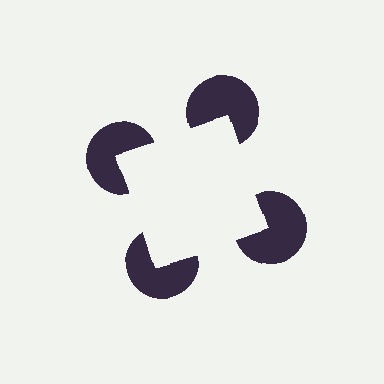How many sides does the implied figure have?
4 sides.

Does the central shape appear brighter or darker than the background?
It typically appears slightly brighter than the background, even though no actual brightness change is drawn.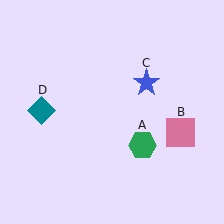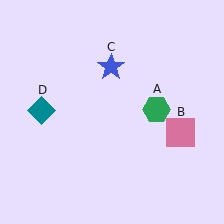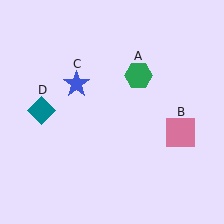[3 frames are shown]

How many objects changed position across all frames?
2 objects changed position: green hexagon (object A), blue star (object C).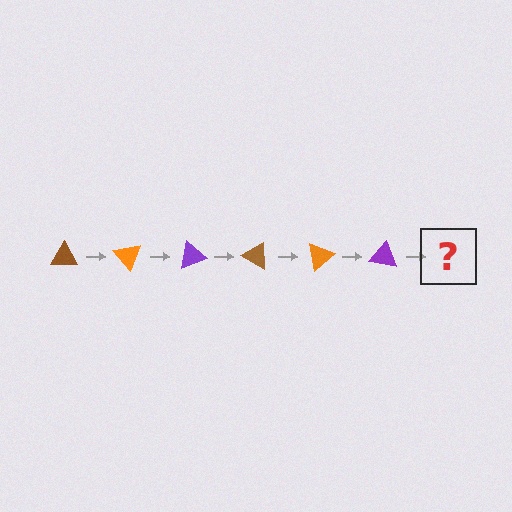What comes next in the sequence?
The next element should be a brown triangle, rotated 300 degrees from the start.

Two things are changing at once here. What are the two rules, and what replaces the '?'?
The two rules are that it rotates 50 degrees each step and the color cycles through brown, orange, and purple. The '?' should be a brown triangle, rotated 300 degrees from the start.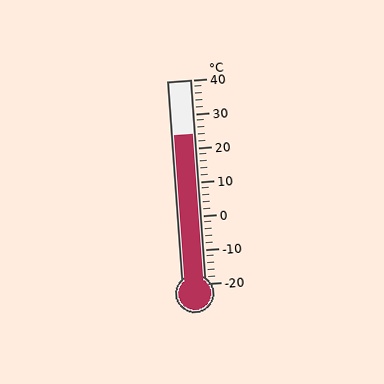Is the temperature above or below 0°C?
The temperature is above 0°C.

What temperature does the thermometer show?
The thermometer shows approximately 24°C.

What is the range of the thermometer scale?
The thermometer scale ranges from -20°C to 40°C.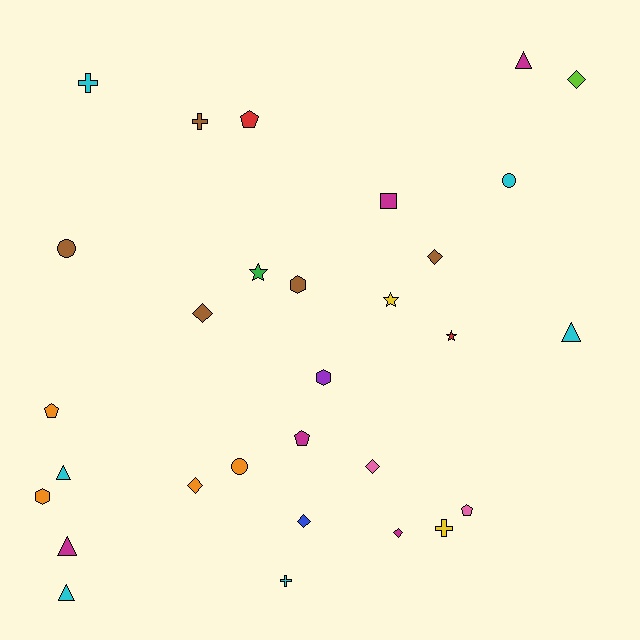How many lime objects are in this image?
There is 1 lime object.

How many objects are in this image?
There are 30 objects.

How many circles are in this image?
There are 3 circles.